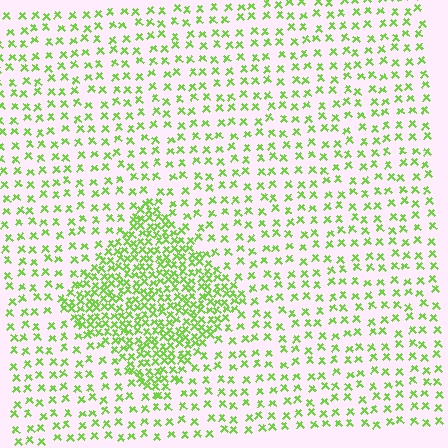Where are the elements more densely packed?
The elements are more densely packed inside the diamond boundary.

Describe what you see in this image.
The image contains small lime elements arranged at two different densities. A diamond-shaped region is visible where the elements are more densely packed than the surrounding area.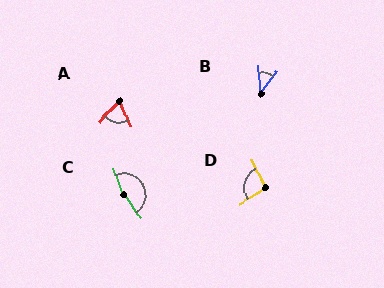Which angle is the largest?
C, at approximately 166 degrees.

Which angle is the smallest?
B, at approximately 40 degrees.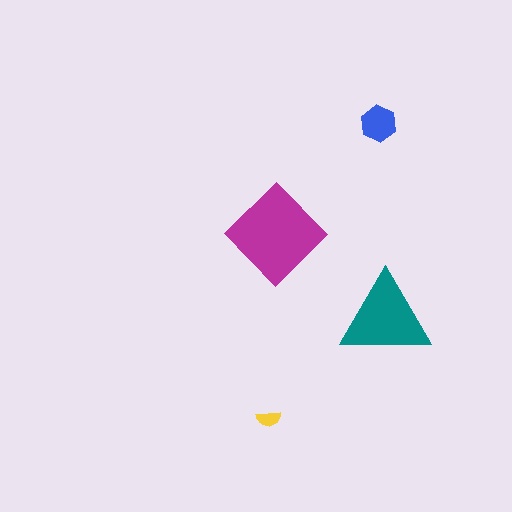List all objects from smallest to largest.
The yellow semicircle, the blue hexagon, the teal triangle, the magenta diamond.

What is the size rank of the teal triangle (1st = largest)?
2nd.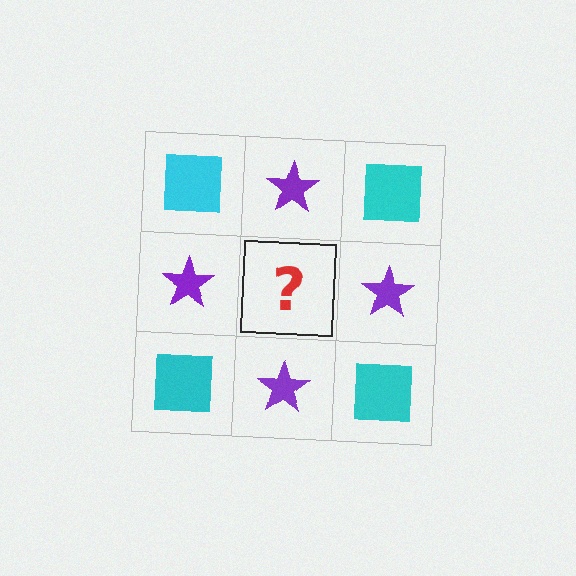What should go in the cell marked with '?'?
The missing cell should contain a cyan square.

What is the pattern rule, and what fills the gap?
The rule is that it alternates cyan square and purple star in a checkerboard pattern. The gap should be filled with a cyan square.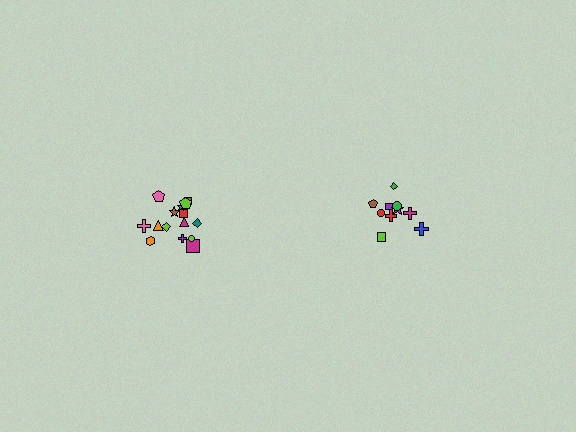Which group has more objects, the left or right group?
The left group.